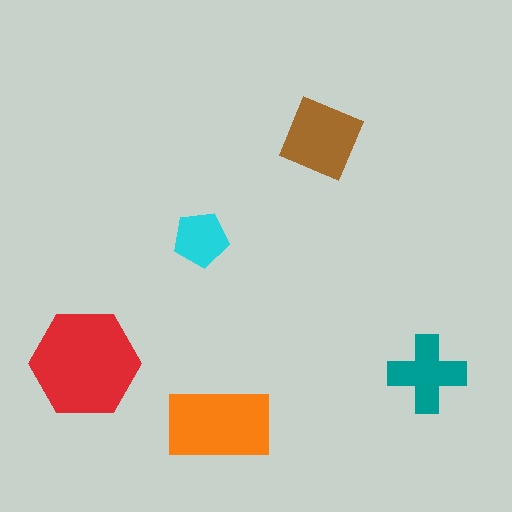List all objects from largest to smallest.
The red hexagon, the orange rectangle, the brown diamond, the teal cross, the cyan pentagon.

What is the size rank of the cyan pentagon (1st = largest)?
5th.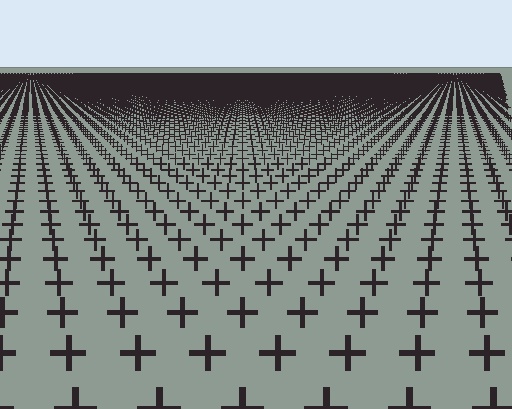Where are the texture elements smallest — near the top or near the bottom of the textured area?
Near the top.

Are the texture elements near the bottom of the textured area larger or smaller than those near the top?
Larger. Near the bottom, elements are closer to the viewer and appear at a bigger on-screen size.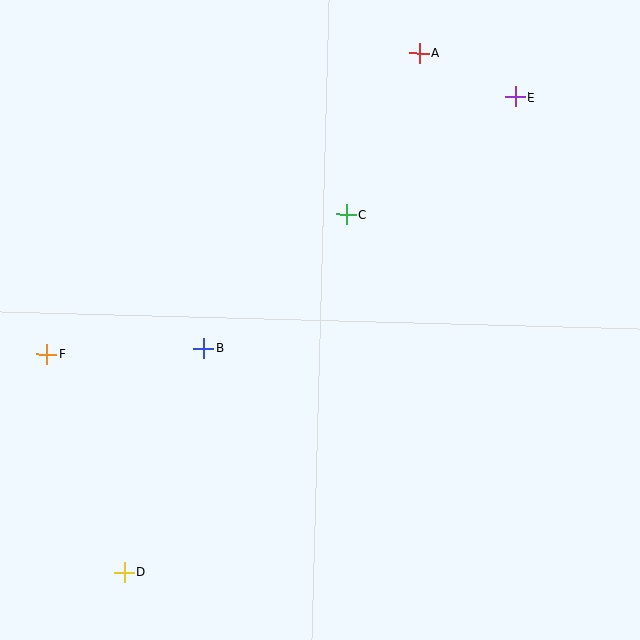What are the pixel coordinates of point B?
Point B is at (204, 348).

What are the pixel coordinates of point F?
Point F is at (47, 354).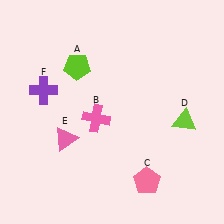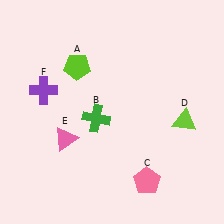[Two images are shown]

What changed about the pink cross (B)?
In Image 1, B is pink. In Image 2, it changed to green.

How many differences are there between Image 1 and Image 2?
There is 1 difference between the two images.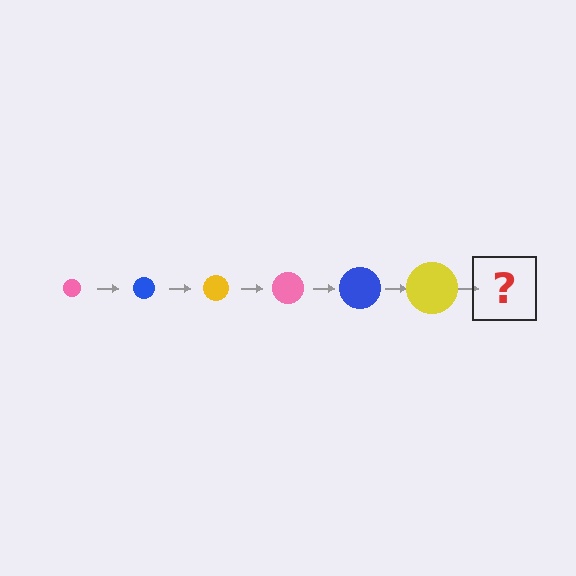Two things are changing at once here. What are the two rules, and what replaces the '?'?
The two rules are that the circle grows larger each step and the color cycles through pink, blue, and yellow. The '?' should be a pink circle, larger than the previous one.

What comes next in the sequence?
The next element should be a pink circle, larger than the previous one.